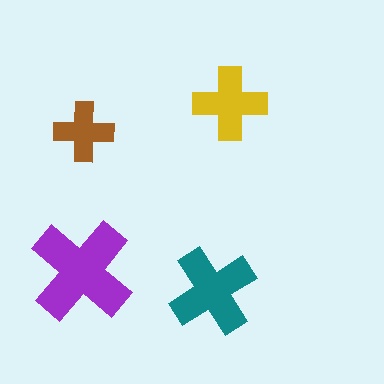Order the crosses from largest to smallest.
the purple one, the teal one, the yellow one, the brown one.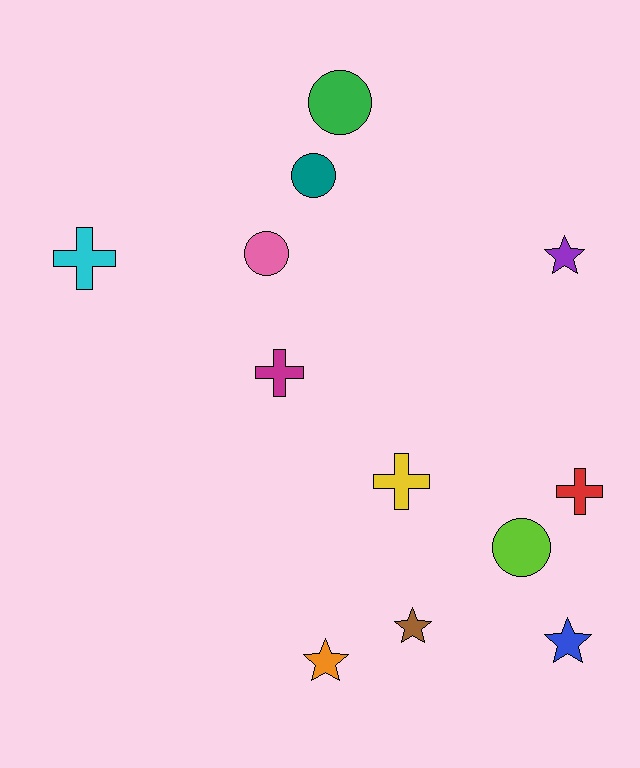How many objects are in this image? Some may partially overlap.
There are 12 objects.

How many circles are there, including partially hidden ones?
There are 4 circles.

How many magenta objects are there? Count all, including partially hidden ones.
There is 1 magenta object.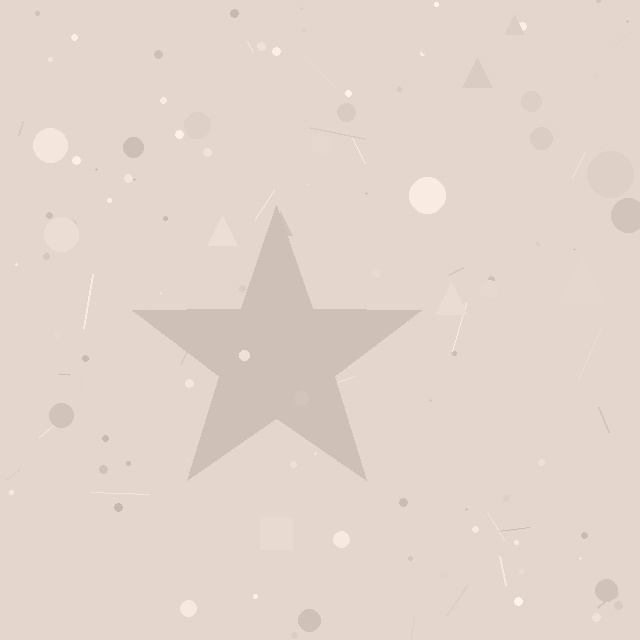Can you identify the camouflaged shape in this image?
The camouflaged shape is a star.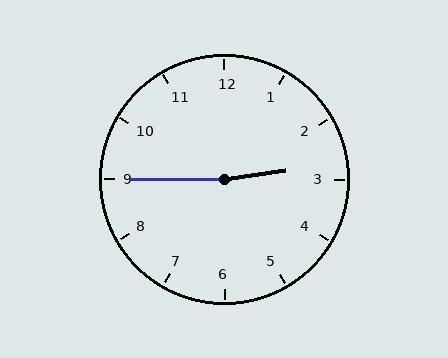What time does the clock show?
2:45.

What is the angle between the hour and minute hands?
Approximately 172 degrees.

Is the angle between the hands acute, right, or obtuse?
It is obtuse.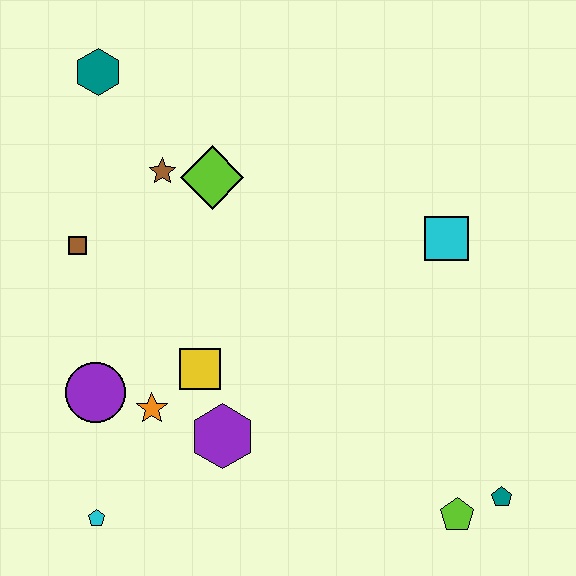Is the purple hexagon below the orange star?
Yes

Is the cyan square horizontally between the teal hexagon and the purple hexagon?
No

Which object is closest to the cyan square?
The lime diamond is closest to the cyan square.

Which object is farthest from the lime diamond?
The teal pentagon is farthest from the lime diamond.